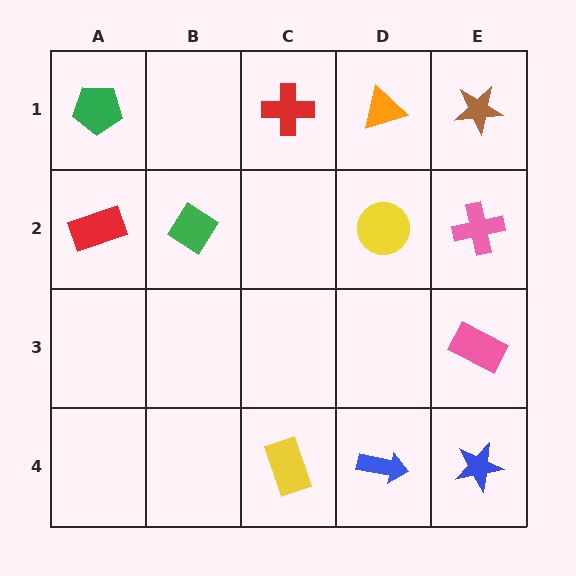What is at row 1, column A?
A green pentagon.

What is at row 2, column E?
A pink cross.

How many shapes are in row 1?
4 shapes.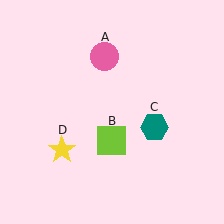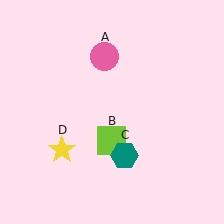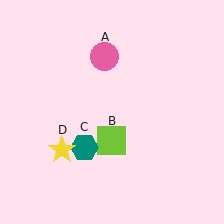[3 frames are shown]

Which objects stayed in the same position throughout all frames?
Pink circle (object A) and lime square (object B) and yellow star (object D) remained stationary.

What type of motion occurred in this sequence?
The teal hexagon (object C) rotated clockwise around the center of the scene.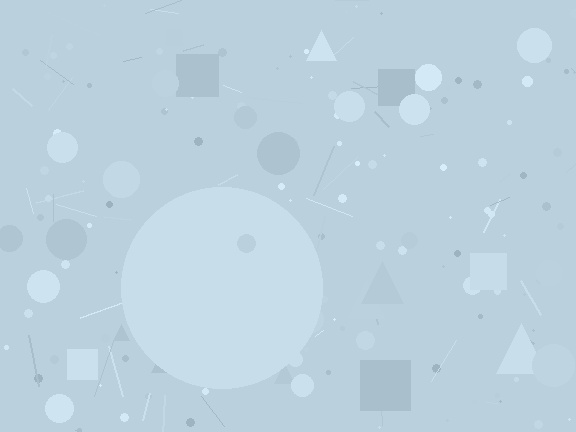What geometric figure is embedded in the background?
A circle is embedded in the background.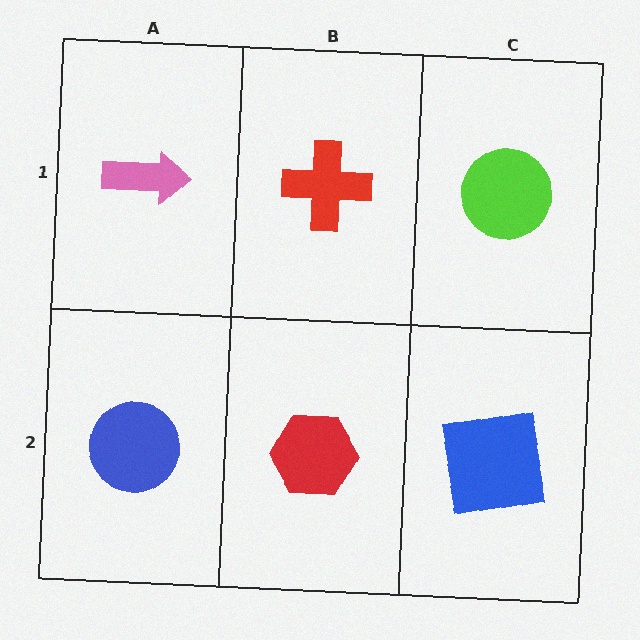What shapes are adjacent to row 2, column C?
A lime circle (row 1, column C), a red hexagon (row 2, column B).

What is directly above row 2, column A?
A pink arrow.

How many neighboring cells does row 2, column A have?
2.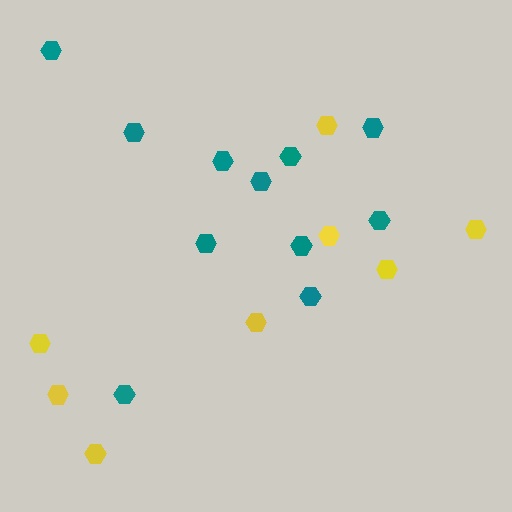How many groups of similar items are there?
There are 2 groups: one group of teal hexagons (11) and one group of yellow hexagons (8).